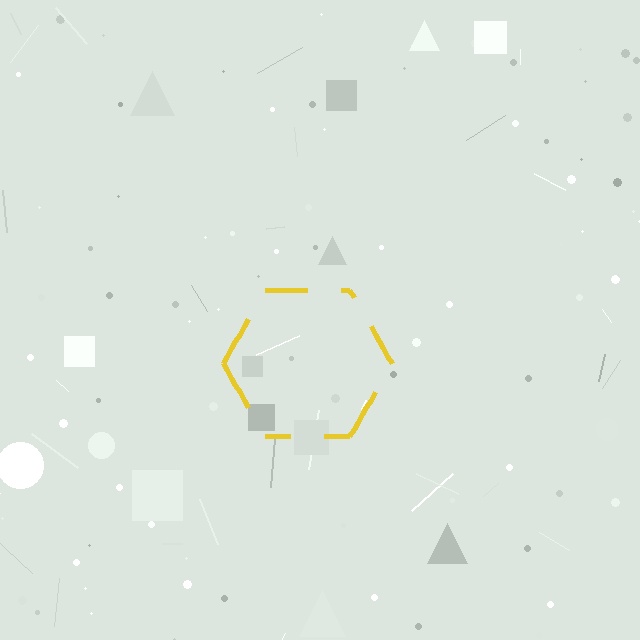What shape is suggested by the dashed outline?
The dashed outline suggests a hexagon.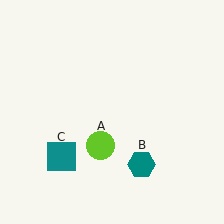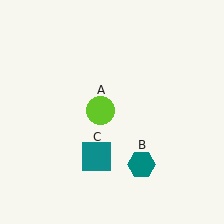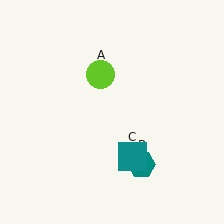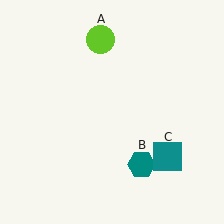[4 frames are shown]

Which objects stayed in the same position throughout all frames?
Teal hexagon (object B) remained stationary.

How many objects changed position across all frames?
2 objects changed position: lime circle (object A), teal square (object C).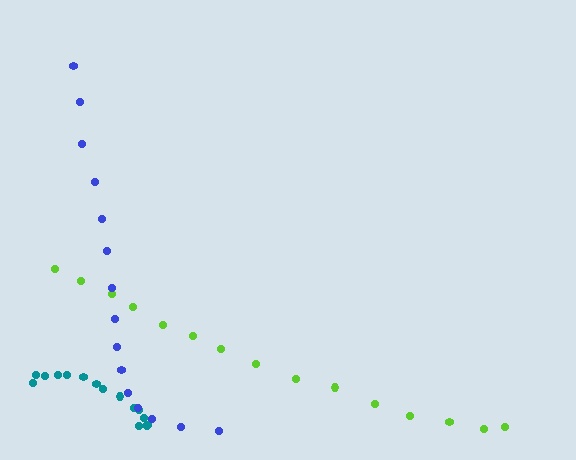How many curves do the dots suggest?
There are 3 distinct paths.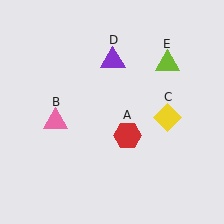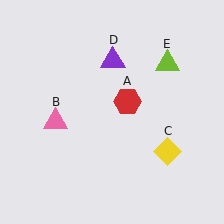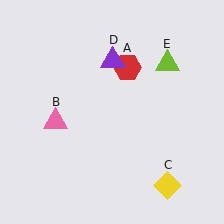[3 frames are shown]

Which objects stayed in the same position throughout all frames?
Pink triangle (object B) and purple triangle (object D) and lime triangle (object E) remained stationary.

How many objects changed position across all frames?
2 objects changed position: red hexagon (object A), yellow diamond (object C).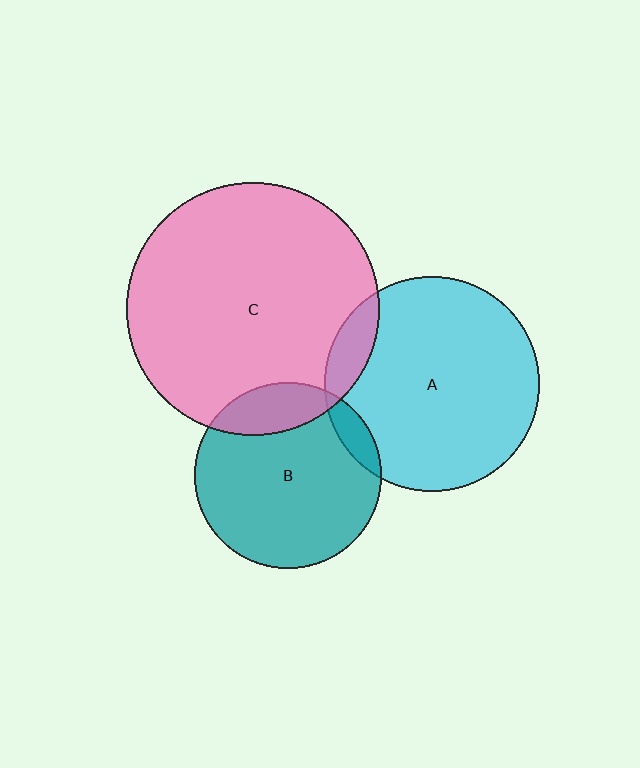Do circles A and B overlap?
Yes.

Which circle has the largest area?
Circle C (pink).